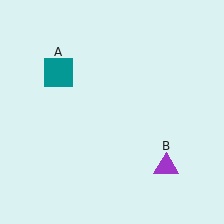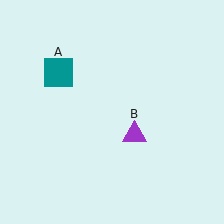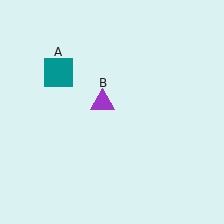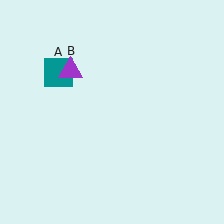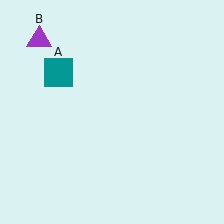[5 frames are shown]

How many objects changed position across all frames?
1 object changed position: purple triangle (object B).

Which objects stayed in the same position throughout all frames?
Teal square (object A) remained stationary.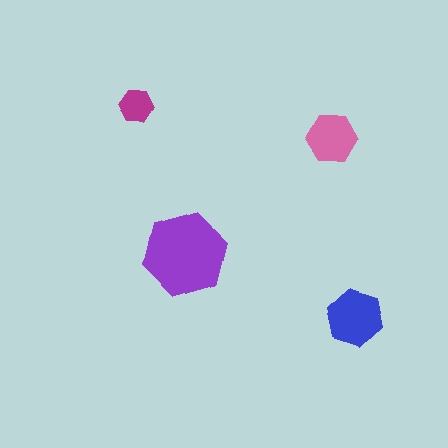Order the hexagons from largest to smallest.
the purple one, the blue one, the pink one, the magenta one.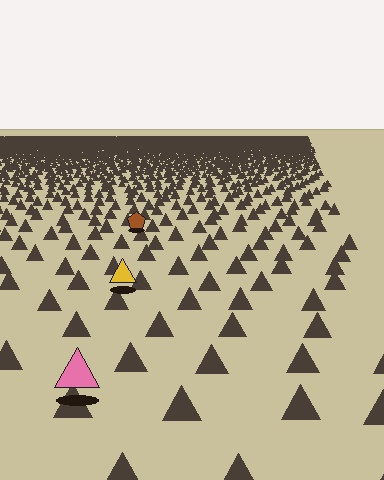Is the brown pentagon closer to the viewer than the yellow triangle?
No. The yellow triangle is closer — you can tell from the texture gradient: the ground texture is coarser near it.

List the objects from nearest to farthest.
From nearest to farthest: the pink triangle, the yellow triangle, the brown pentagon.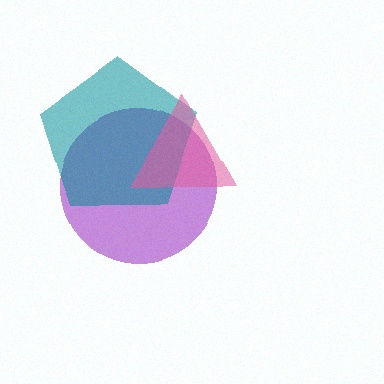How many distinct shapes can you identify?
There are 3 distinct shapes: a purple circle, a teal pentagon, a pink triangle.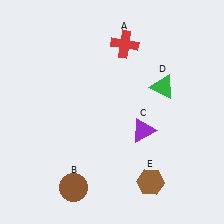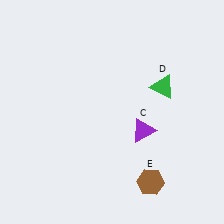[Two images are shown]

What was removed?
The red cross (A), the brown circle (B) were removed in Image 2.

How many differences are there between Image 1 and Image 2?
There are 2 differences between the two images.